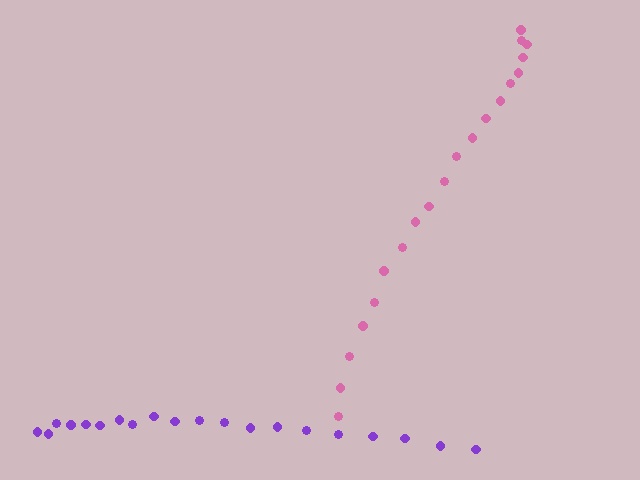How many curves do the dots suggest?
There are 2 distinct paths.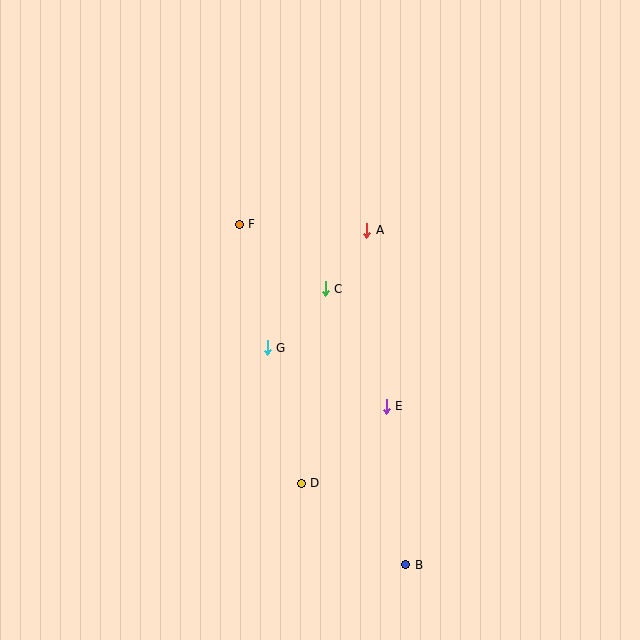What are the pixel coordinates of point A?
Point A is at (367, 230).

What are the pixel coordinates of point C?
Point C is at (325, 289).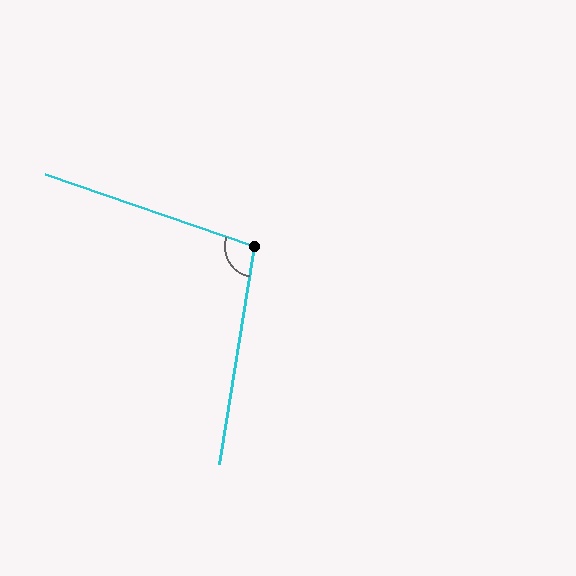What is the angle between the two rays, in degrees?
Approximately 100 degrees.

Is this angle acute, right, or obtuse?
It is obtuse.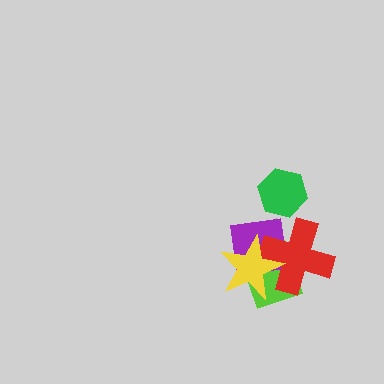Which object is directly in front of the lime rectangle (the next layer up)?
The purple square is directly in front of the lime rectangle.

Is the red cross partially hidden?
Yes, it is partially covered by another shape.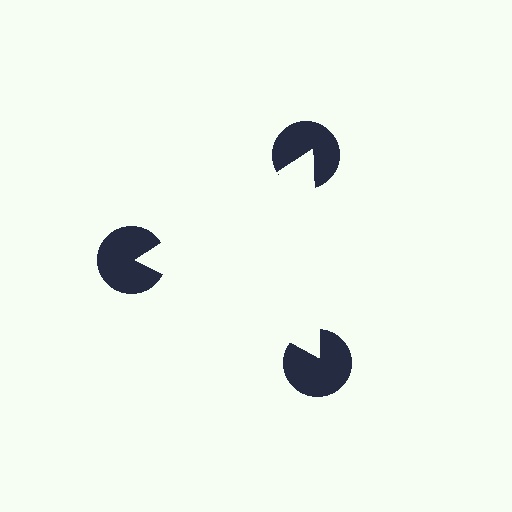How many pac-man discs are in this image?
There are 3 — one at each vertex of the illusory triangle.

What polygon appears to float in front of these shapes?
An illusory triangle — its edges are inferred from the aligned wedge cuts in the pac-man discs, not physically drawn.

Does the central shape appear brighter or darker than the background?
It typically appears slightly brighter than the background, even though no actual brightness change is drawn.